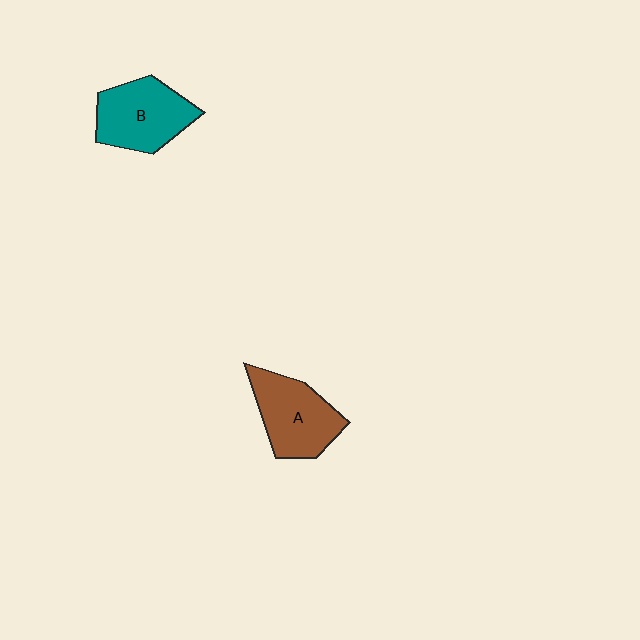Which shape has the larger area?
Shape B (teal).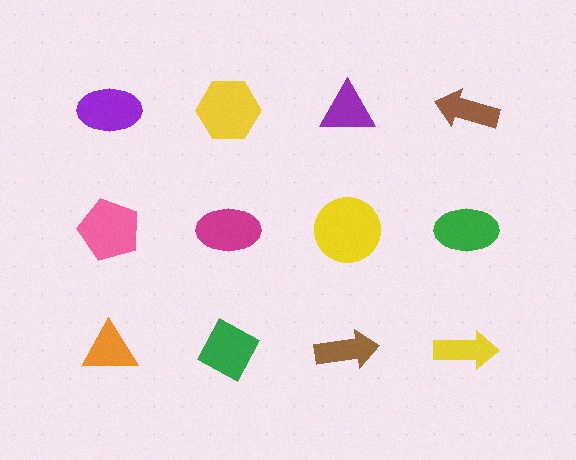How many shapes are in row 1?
4 shapes.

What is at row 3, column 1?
An orange triangle.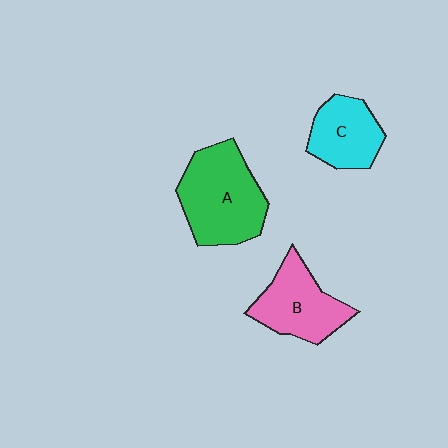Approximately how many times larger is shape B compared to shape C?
Approximately 1.2 times.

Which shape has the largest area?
Shape A (green).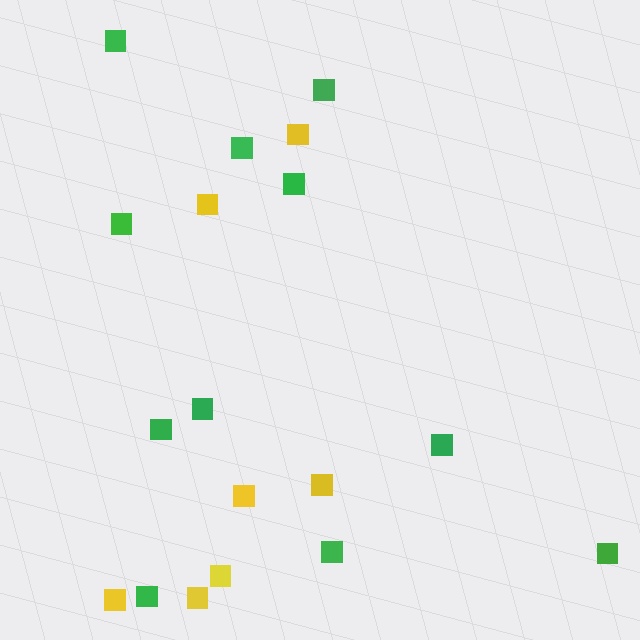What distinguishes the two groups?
There are 2 groups: one group of green squares (11) and one group of yellow squares (7).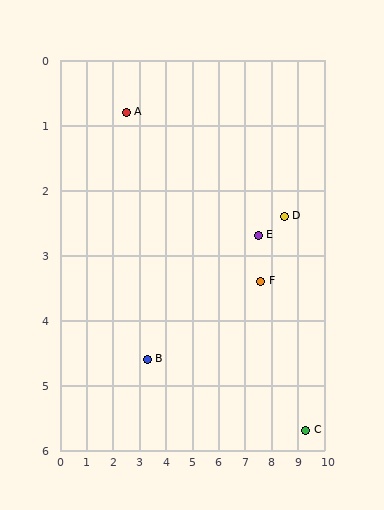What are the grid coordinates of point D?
Point D is at approximately (8.5, 2.4).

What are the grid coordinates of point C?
Point C is at approximately (9.3, 5.7).